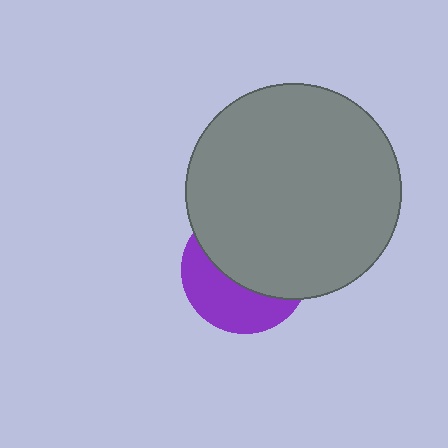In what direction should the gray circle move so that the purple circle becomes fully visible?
The gray circle should move up. That is the shortest direction to clear the overlap and leave the purple circle fully visible.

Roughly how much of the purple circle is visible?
A small part of it is visible (roughly 41%).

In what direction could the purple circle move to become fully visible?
The purple circle could move down. That would shift it out from behind the gray circle entirely.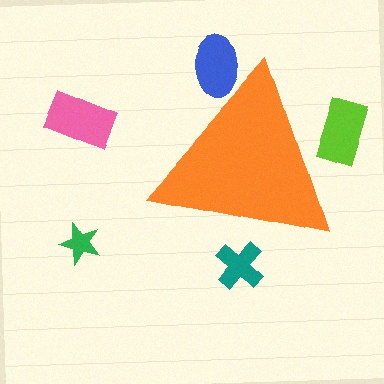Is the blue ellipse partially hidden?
Yes, the blue ellipse is partially hidden behind the orange triangle.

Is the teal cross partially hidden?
Yes, the teal cross is partially hidden behind the orange triangle.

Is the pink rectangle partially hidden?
No, the pink rectangle is fully visible.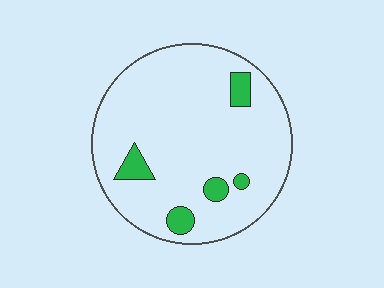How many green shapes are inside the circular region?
5.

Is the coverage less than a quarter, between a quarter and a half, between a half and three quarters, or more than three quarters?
Less than a quarter.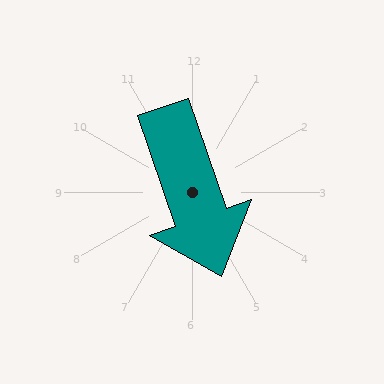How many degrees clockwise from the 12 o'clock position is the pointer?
Approximately 161 degrees.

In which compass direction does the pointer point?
South.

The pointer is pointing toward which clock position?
Roughly 5 o'clock.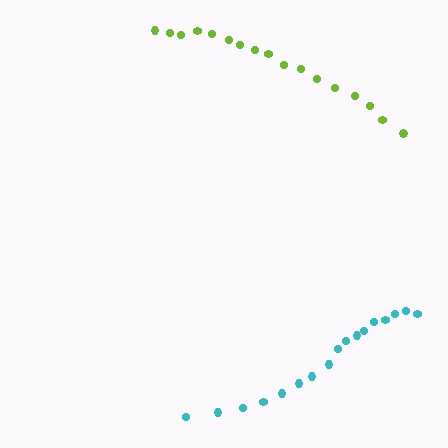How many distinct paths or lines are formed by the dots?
There are 2 distinct paths.